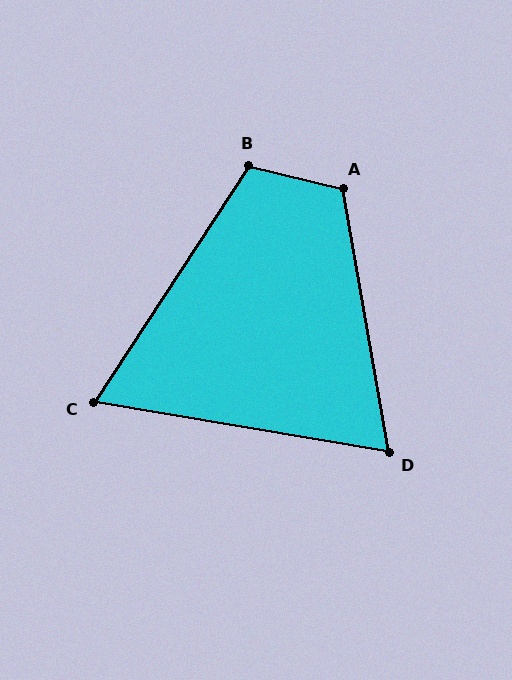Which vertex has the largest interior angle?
A, at approximately 114 degrees.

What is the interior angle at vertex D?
Approximately 71 degrees (acute).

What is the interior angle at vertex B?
Approximately 109 degrees (obtuse).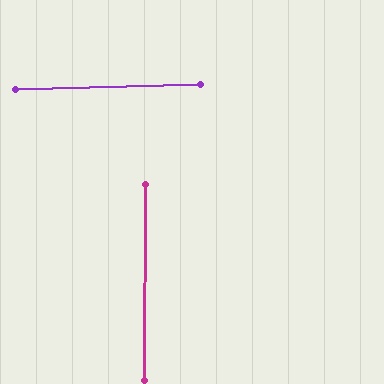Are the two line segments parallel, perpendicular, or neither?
Perpendicular — they meet at approximately 88°.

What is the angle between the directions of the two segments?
Approximately 88 degrees.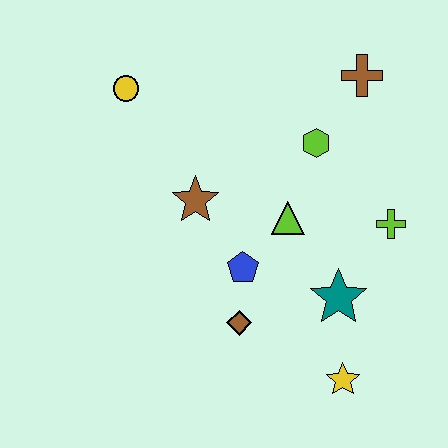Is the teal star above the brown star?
No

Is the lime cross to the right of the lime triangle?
Yes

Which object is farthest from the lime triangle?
The yellow circle is farthest from the lime triangle.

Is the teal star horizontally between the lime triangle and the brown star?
No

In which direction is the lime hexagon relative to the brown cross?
The lime hexagon is below the brown cross.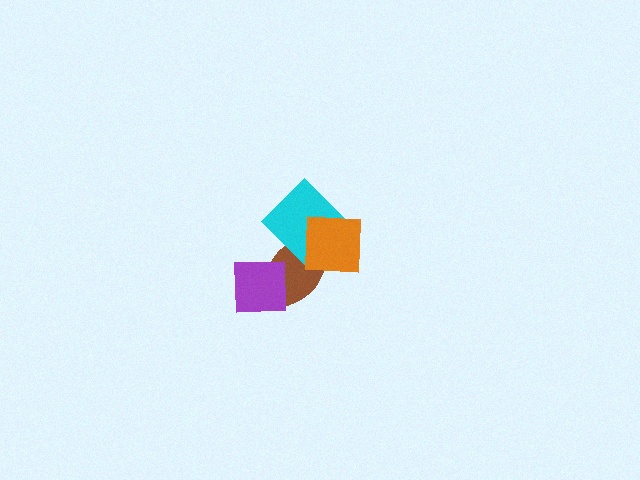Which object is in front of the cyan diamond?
The orange square is in front of the cyan diamond.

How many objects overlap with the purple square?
1 object overlaps with the purple square.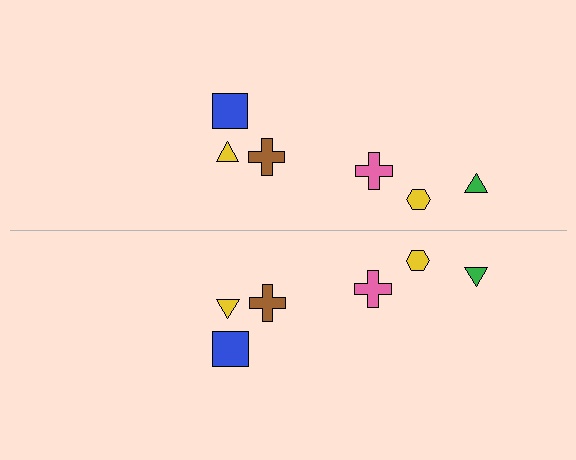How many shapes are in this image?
There are 12 shapes in this image.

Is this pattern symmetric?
Yes, this pattern has bilateral (reflection) symmetry.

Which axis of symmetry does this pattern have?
The pattern has a horizontal axis of symmetry running through the center of the image.